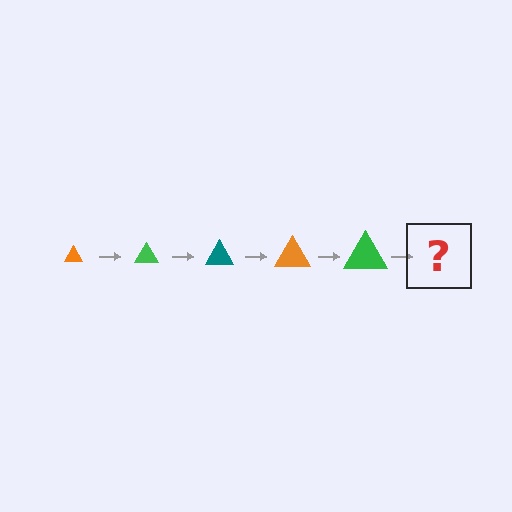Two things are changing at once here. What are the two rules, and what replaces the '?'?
The two rules are that the triangle grows larger each step and the color cycles through orange, green, and teal. The '?' should be a teal triangle, larger than the previous one.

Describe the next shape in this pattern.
It should be a teal triangle, larger than the previous one.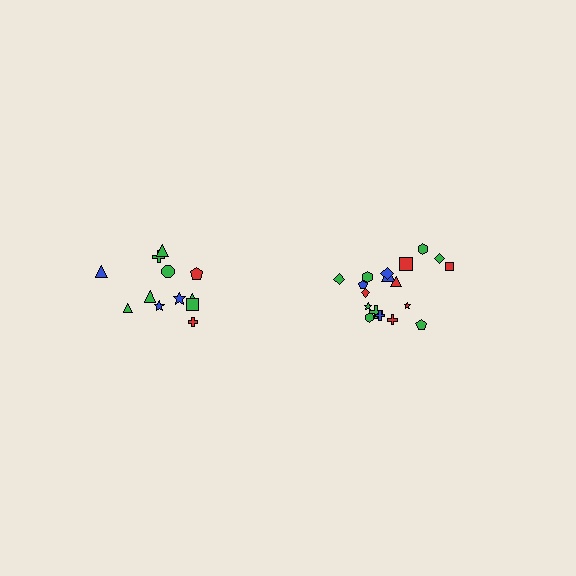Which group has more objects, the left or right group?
The right group.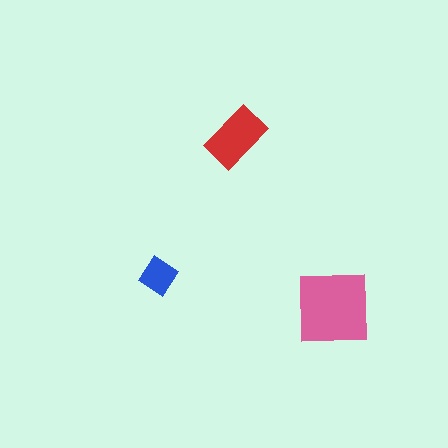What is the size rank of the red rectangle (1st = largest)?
2nd.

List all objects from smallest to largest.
The blue diamond, the red rectangle, the pink square.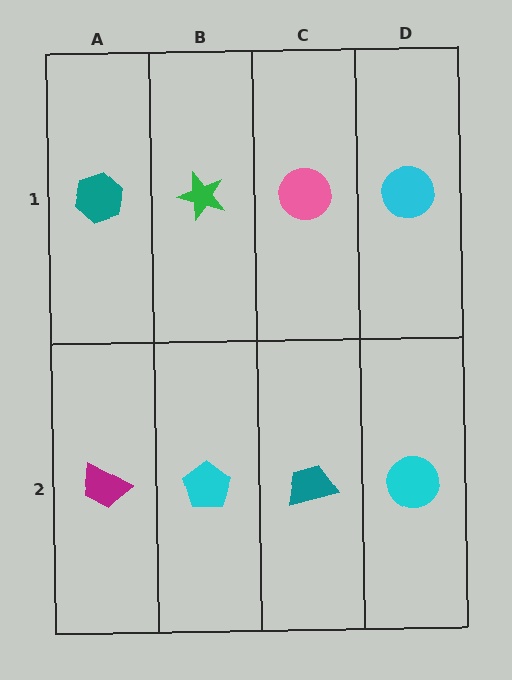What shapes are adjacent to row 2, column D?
A cyan circle (row 1, column D), a teal trapezoid (row 2, column C).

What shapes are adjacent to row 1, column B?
A cyan pentagon (row 2, column B), a teal hexagon (row 1, column A), a pink circle (row 1, column C).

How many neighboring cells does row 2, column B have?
3.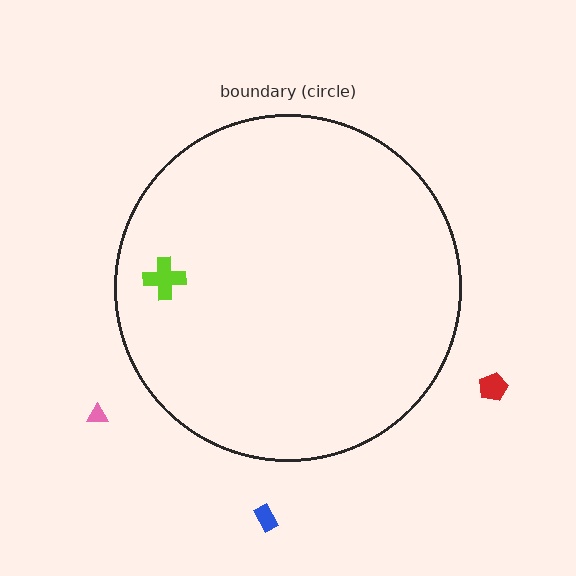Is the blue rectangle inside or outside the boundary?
Outside.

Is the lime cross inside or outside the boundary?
Inside.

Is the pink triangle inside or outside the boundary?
Outside.